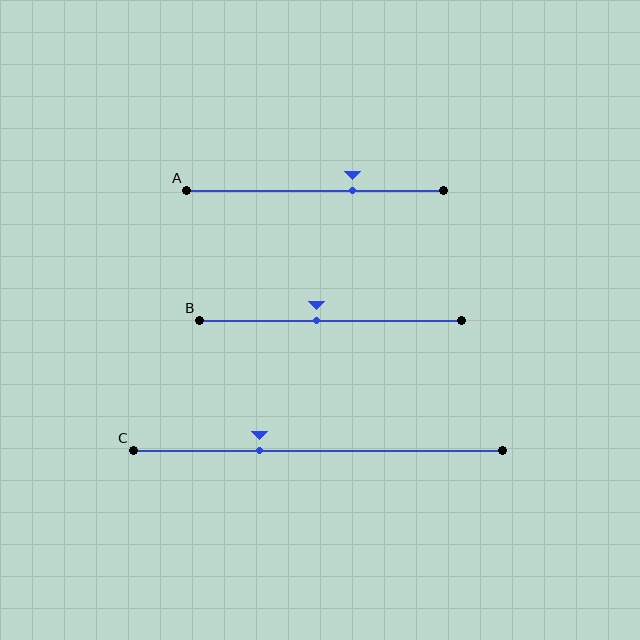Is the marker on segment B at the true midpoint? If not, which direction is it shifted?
No, the marker on segment B is shifted to the left by about 5% of the segment length.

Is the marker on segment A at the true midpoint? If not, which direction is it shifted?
No, the marker on segment A is shifted to the right by about 15% of the segment length.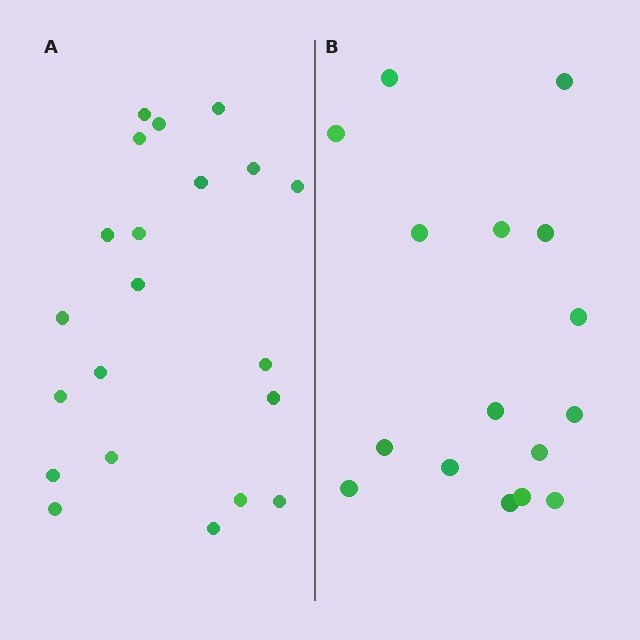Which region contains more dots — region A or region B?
Region A (the left region) has more dots.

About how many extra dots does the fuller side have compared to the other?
Region A has about 5 more dots than region B.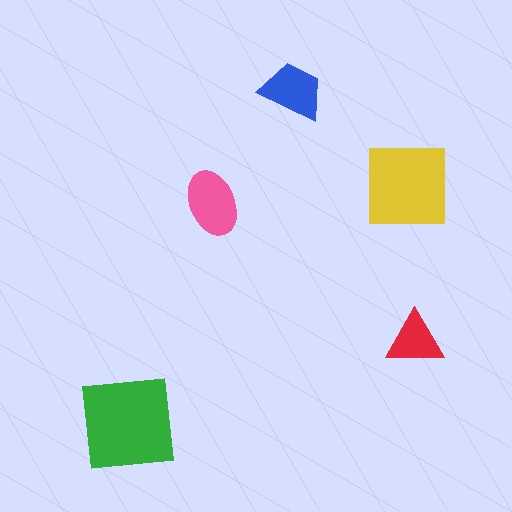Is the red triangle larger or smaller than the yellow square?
Smaller.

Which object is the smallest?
The red triangle.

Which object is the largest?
The green square.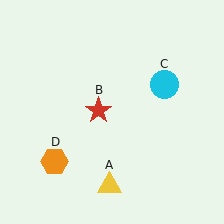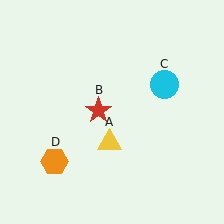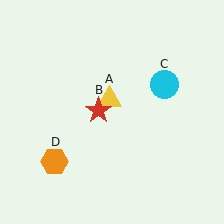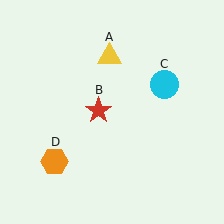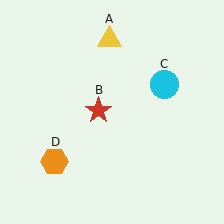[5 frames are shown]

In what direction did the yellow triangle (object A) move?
The yellow triangle (object A) moved up.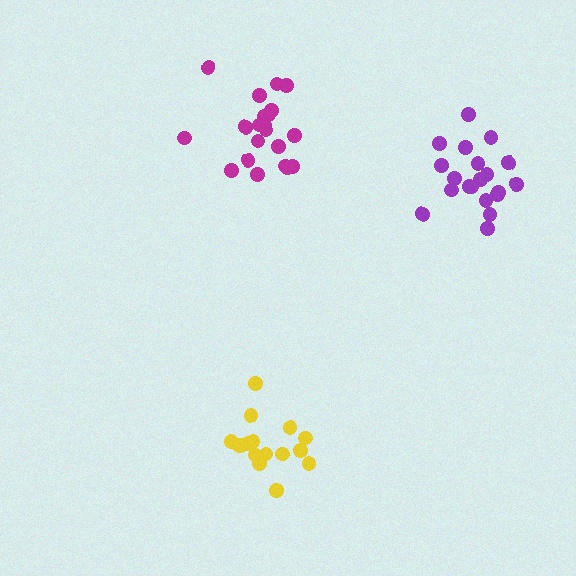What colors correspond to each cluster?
The clusters are colored: yellow, magenta, purple.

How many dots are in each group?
Group 1: 15 dots, Group 2: 21 dots, Group 3: 20 dots (56 total).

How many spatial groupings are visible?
There are 3 spatial groupings.